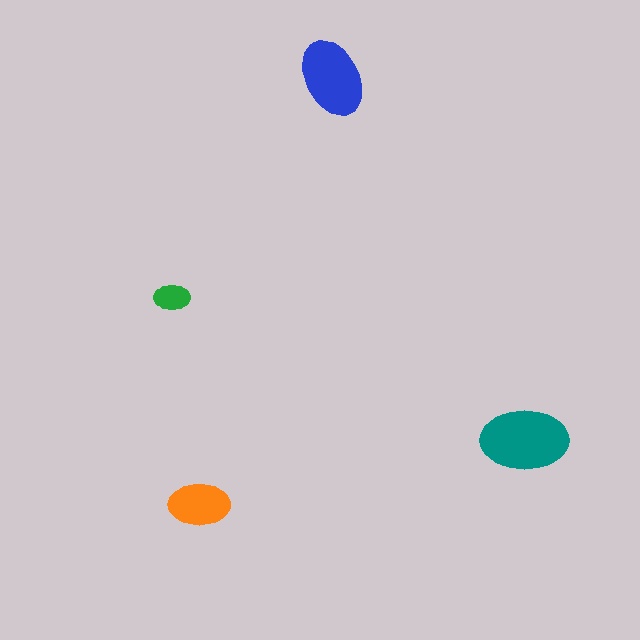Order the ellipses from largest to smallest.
the teal one, the blue one, the orange one, the green one.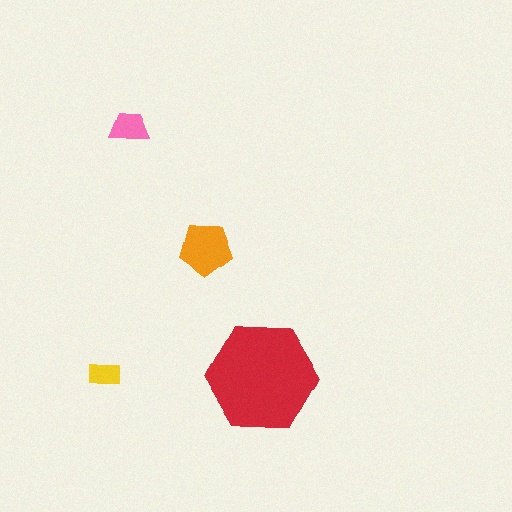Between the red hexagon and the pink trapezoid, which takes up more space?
The red hexagon.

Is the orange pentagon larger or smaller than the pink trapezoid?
Larger.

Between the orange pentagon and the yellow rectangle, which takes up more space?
The orange pentagon.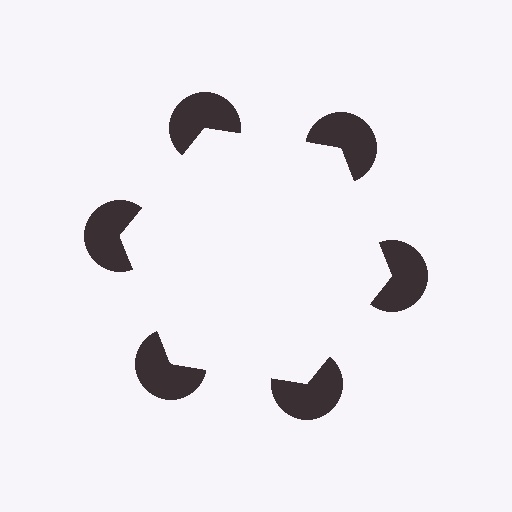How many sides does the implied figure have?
6 sides.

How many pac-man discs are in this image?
There are 6 — one at each vertex of the illusory hexagon.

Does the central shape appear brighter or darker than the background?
It typically appears slightly brighter than the background, even though no actual brightness change is drawn.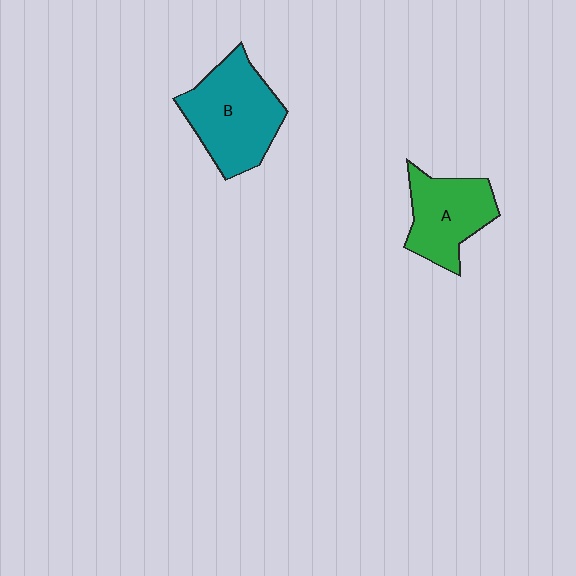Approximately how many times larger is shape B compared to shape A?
Approximately 1.3 times.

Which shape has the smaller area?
Shape A (green).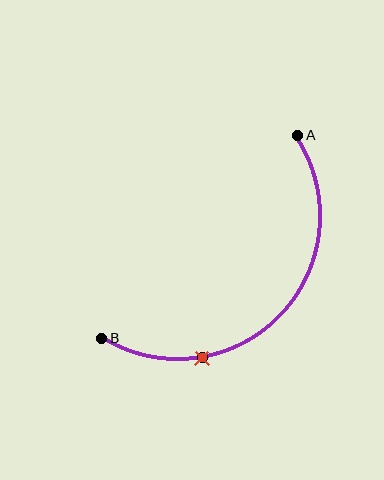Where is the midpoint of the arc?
The arc midpoint is the point on the curve farthest from the straight line joining A and B. It sits below and to the right of that line.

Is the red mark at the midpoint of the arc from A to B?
No. The red mark lies on the arc but is closer to endpoint B. The arc midpoint would be at the point on the curve equidistant along the arc from both A and B.